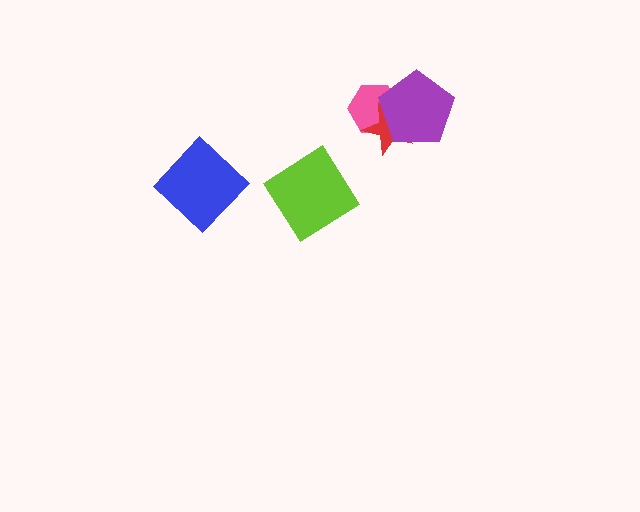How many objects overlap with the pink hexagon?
2 objects overlap with the pink hexagon.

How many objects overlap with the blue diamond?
0 objects overlap with the blue diamond.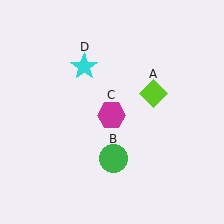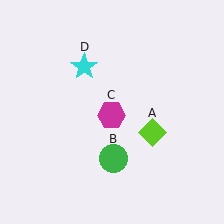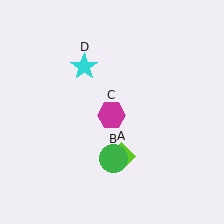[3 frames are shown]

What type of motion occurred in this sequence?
The lime diamond (object A) rotated clockwise around the center of the scene.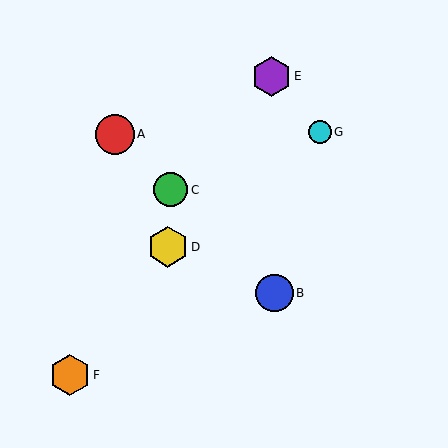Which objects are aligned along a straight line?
Objects A, B, C are aligned along a straight line.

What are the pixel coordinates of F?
Object F is at (70, 375).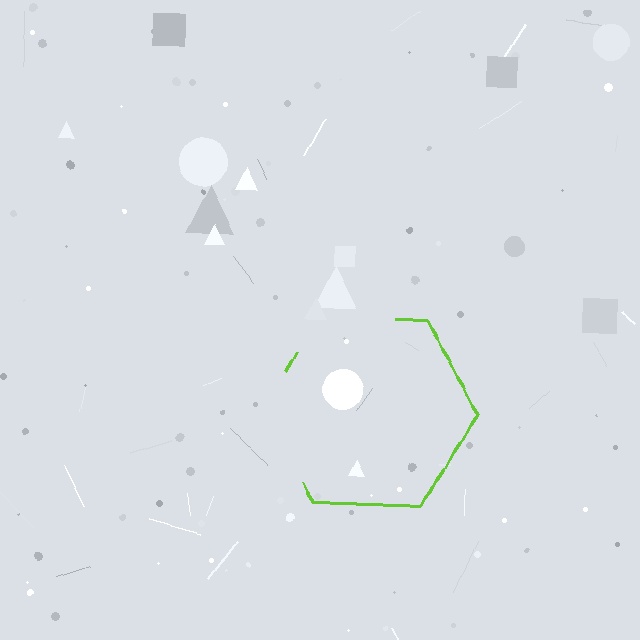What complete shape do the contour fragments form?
The contour fragments form a hexagon.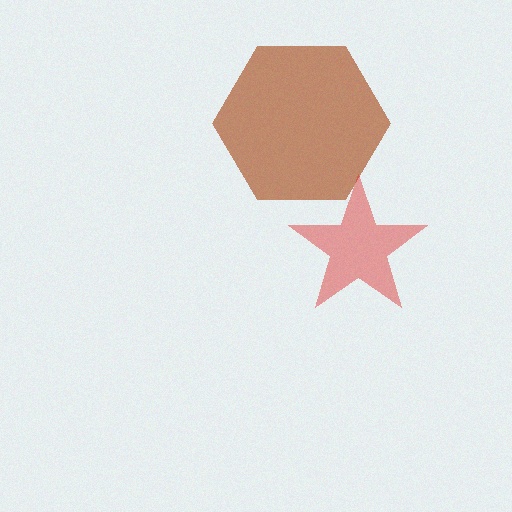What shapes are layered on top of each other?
The layered shapes are: a brown hexagon, a red star.